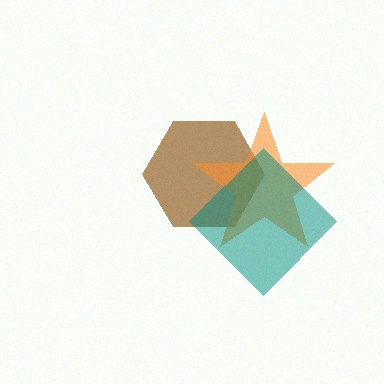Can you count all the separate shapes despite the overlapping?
Yes, there are 3 separate shapes.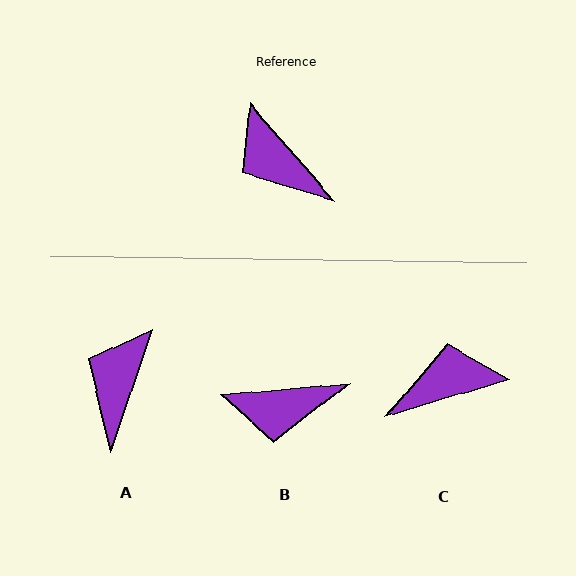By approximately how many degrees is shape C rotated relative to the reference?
Approximately 114 degrees clockwise.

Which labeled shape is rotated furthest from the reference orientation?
C, about 114 degrees away.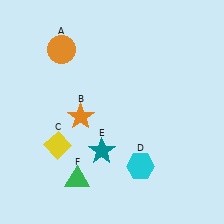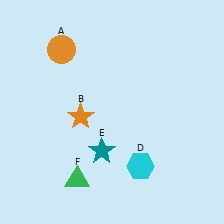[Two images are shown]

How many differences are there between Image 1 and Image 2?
There is 1 difference between the two images.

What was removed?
The yellow diamond (C) was removed in Image 2.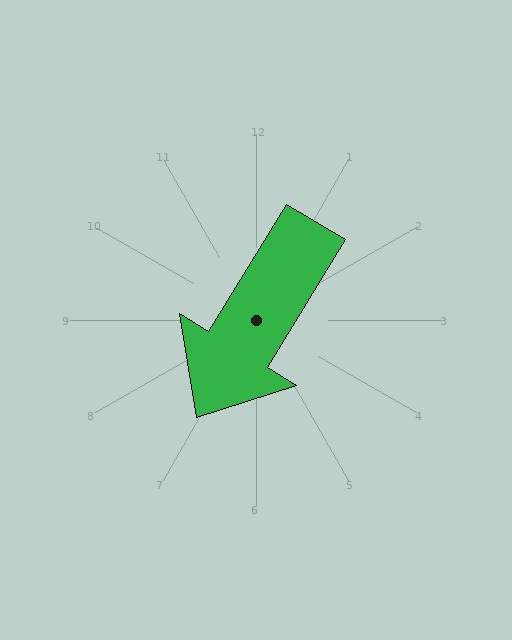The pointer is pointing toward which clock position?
Roughly 7 o'clock.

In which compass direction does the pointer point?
Southwest.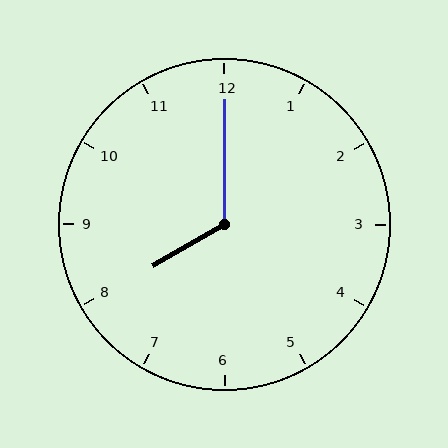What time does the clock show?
8:00.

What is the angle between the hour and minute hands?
Approximately 120 degrees.